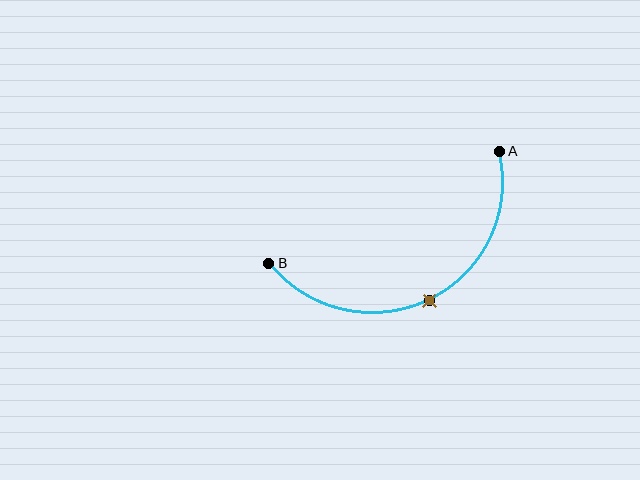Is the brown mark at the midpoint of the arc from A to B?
Yes. The brown mark lies on the arc at equal arc-length from both A and B — it is the arc midpoint.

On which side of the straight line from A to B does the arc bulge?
The arc bulges below the straight line connecting A and B.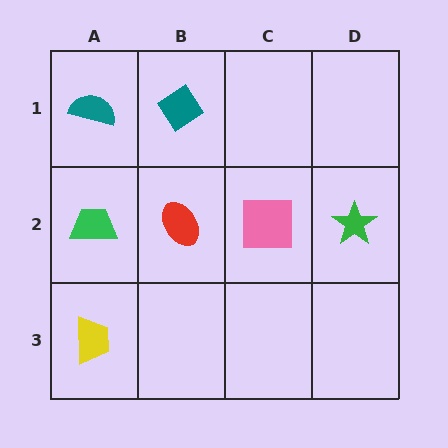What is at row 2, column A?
A green trapezoid.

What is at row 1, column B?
A teal diamond.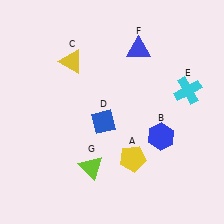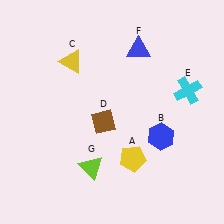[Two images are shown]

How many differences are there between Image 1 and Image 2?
There is 1 difference between the two images.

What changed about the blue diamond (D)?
In Image 1, D is blue. In Image 2, it changed to brown.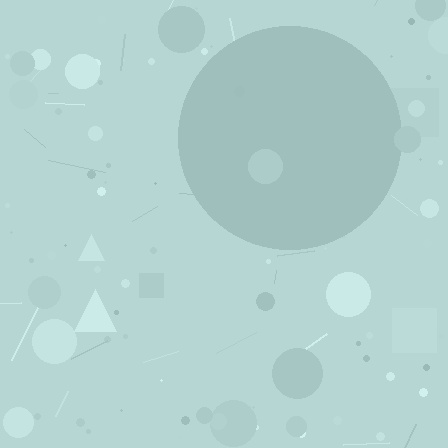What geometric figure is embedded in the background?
A circle is embedded in the background.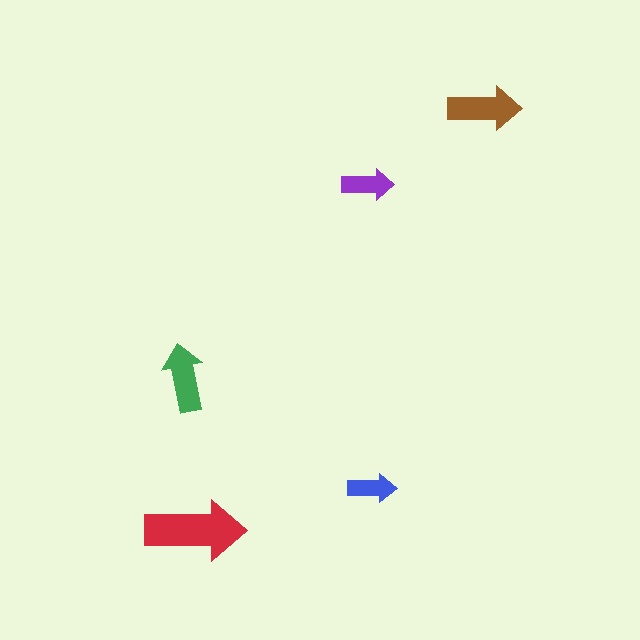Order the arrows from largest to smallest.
the red one, the brown one, the green one, the purple one, the blue one.